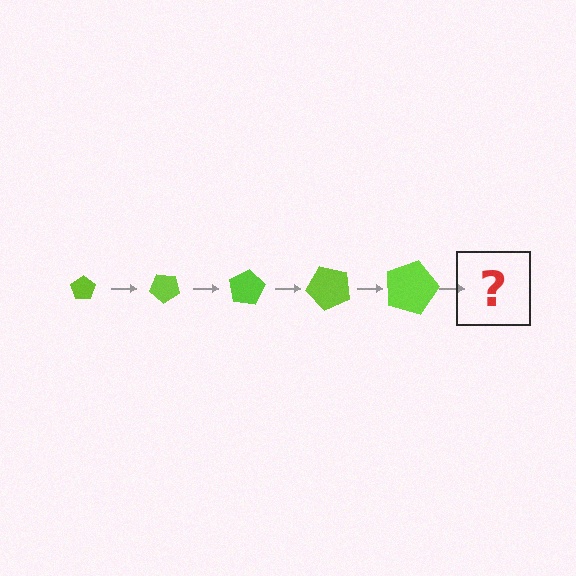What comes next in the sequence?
The next element should be a pentagon, larger than the previous one and rotated 200 degrees from the start.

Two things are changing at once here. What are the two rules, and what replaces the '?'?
The two rules are that the pentagon grows larger each step and it rotates 40 degrees each step. The '?' should be a pentagon, larger than the previous one and rotated 200 degrees from the start.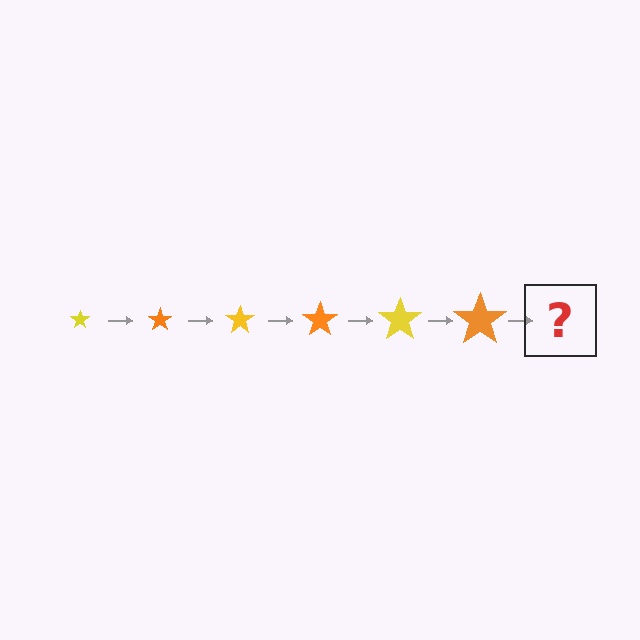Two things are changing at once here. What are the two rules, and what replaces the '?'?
The two rules are that the star grows larger each step and the color cycles through yellow and orange. The '?' should be a yellow star, larger than the previous one.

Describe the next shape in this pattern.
It should be a yellow star, larger than the previous one.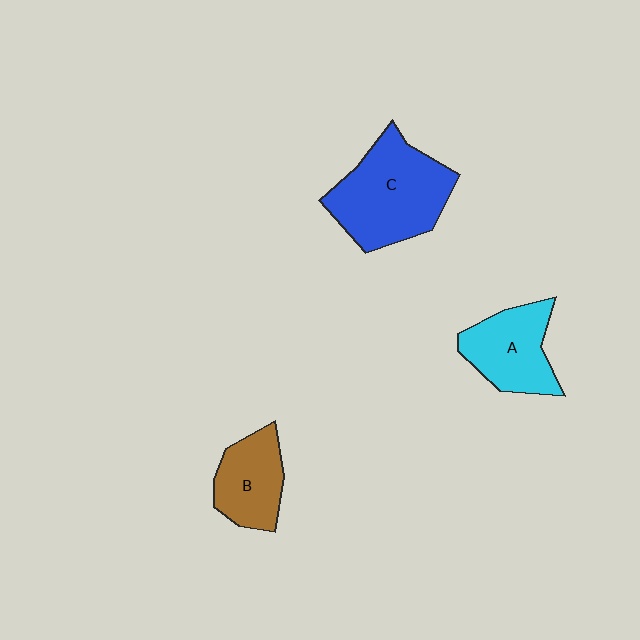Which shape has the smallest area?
Shape B (brown).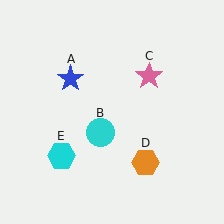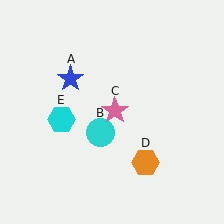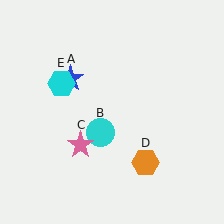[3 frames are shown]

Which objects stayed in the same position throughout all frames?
Blue star (object A) and cyan circle (object B) and orange hexagon (object D) remained stationary.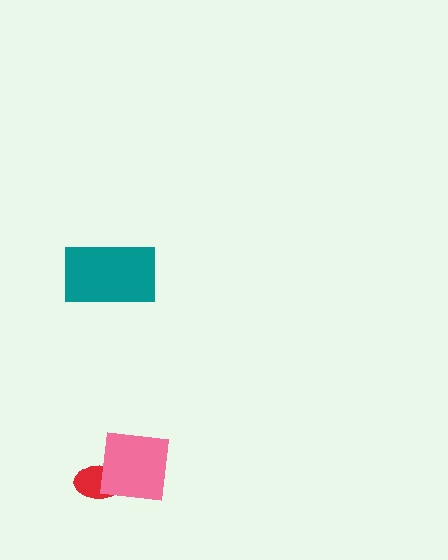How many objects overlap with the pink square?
1 object overlaps with the pink square.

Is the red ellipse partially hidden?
Yes, it is partially covered by another shape.